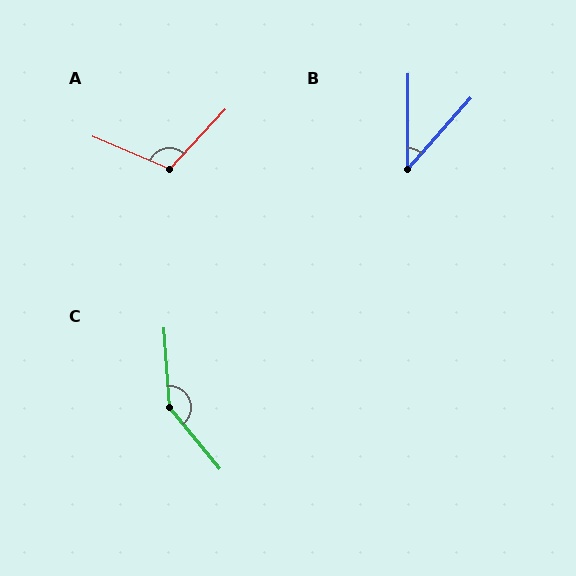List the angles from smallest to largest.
B (41°), A (110°), C (144°).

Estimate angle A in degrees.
Approximately 110 degrees.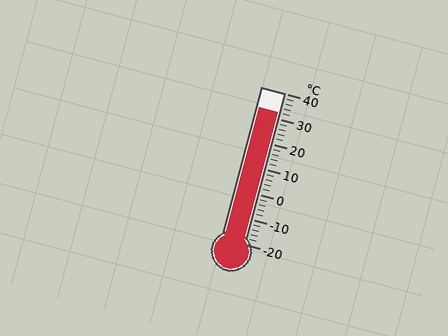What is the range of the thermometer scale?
The thermometer scale ranges from -20°C to 40°C.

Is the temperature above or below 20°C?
The temperature is above 20°C.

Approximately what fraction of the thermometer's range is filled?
The thermometer is filled to approximately 85% of its range.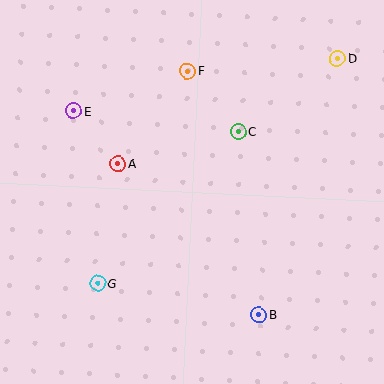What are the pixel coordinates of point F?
Point F is at (188, 71).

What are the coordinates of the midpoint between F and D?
The midpoint between F and D is at (262, 65).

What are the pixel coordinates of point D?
Point D is at (337, 58).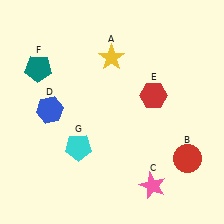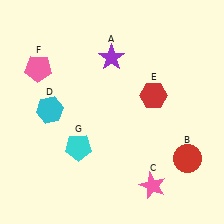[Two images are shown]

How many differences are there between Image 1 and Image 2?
There are 3 differences between the two images.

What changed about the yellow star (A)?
In Image 1, A is yellow. In Image 2, it changed to purple.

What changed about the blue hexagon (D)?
In Image 1, D is blue. In Image 2, it changed to cyan.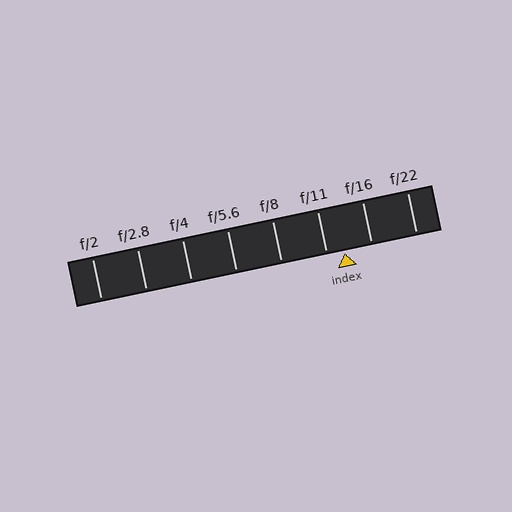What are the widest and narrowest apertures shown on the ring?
The widest aperture shown is f/2 and the narrowest is f/22.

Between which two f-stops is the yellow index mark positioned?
The index mark is between f/11 and f/16.